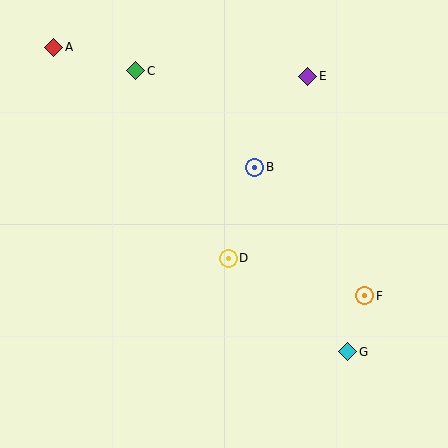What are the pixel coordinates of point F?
Point F is at (365, 296).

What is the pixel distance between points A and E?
The distance between A and E is 255 pixels.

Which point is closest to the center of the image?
Point D at (228, 258) is closest to the center.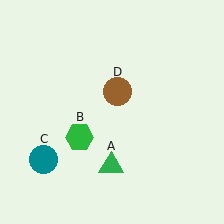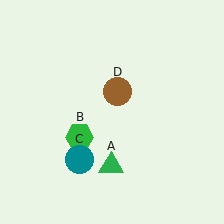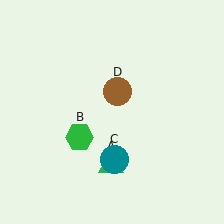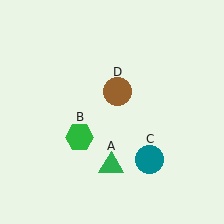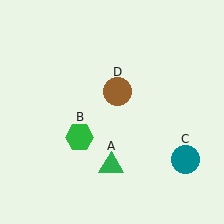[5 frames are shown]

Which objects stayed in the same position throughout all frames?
Green triangle (object A) and green hexagon (object B) and brown circle (object D) remained stationary.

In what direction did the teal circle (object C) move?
The teal circle (object C) moved right.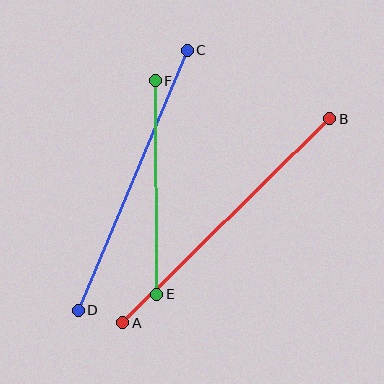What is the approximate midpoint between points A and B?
The midpoint is at approximately (226, 221) pixels.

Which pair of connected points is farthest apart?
Points A and B are farthest apart.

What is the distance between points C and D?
The distance is approximately 282 pixels.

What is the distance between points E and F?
The distance is approximately 213 pixels.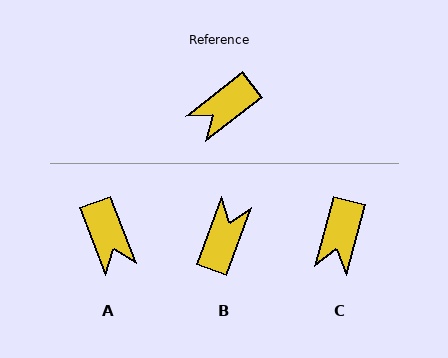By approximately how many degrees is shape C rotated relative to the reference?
Approximately 37 degrees counter-clockwise.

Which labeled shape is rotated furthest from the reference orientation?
B, about 148 degrees away.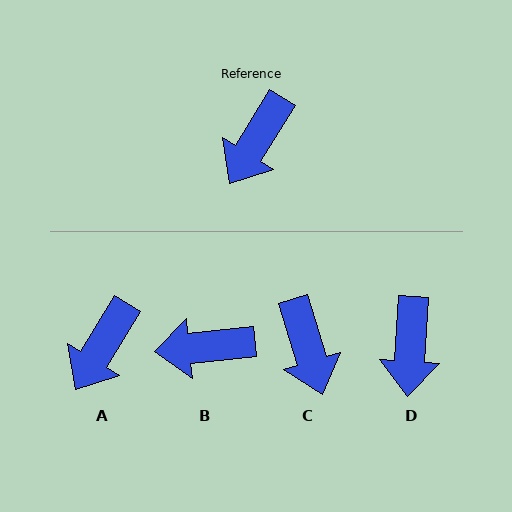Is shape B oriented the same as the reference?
No, it is off by about 53 degrees.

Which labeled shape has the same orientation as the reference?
A.